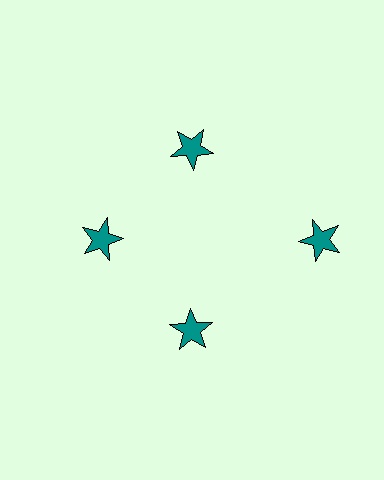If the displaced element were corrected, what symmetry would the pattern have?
It would have 4-fold rotational symmetry — the pattern would map onto itself every 90 degrees.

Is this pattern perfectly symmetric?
No. The 4 teal stars are arranged in a ring, but one element near the 3 o'clock position is pushed outward from the center, breaking the 4-fold rotational symmetry.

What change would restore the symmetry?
The symmetry would be restored by moving it inward, back onto the ring so that all 4 stars sit at equal angles and equal distance from the center.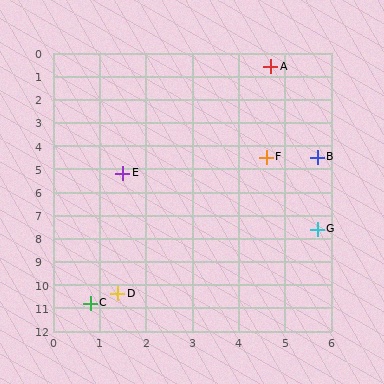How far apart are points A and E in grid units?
Points A and E are about 5.6 grid units apart.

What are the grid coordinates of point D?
Point D is at approximately (1.4, 10.4).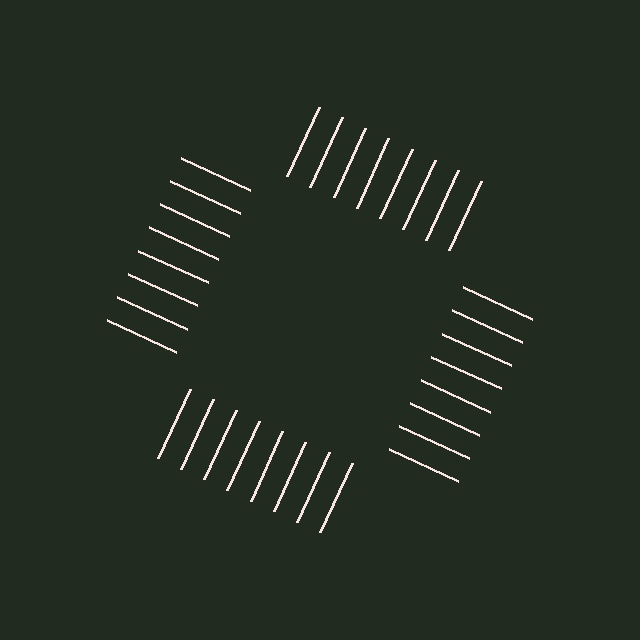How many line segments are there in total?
32 — 8 along each of the 4 edges.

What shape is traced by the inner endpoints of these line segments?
An illusory square — the line segments terminate on its edges but no continuous stroke is drawn.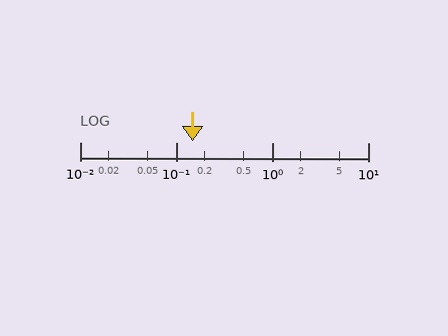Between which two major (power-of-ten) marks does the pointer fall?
The pointer is between 0.1 and 1.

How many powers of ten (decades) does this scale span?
The scale spans 3 decades, from 0.01 to 10.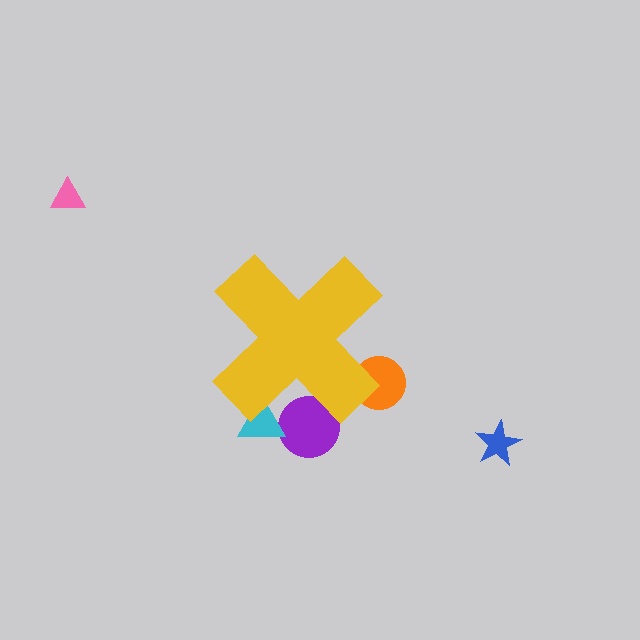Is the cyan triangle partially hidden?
Yes, the cyan triangle is partially hidden behind the yellow cross.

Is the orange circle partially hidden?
Yes, the orange circle is partially hidden behind the yellow cross.